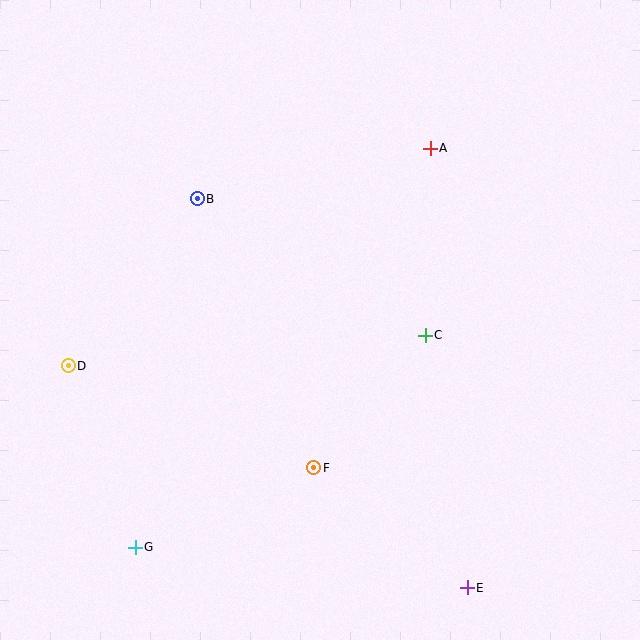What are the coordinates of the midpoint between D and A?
The midpoint between D and A is at (249, 257).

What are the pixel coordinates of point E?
Point E is at (467, 588).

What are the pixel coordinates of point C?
Point C is at (425, 335).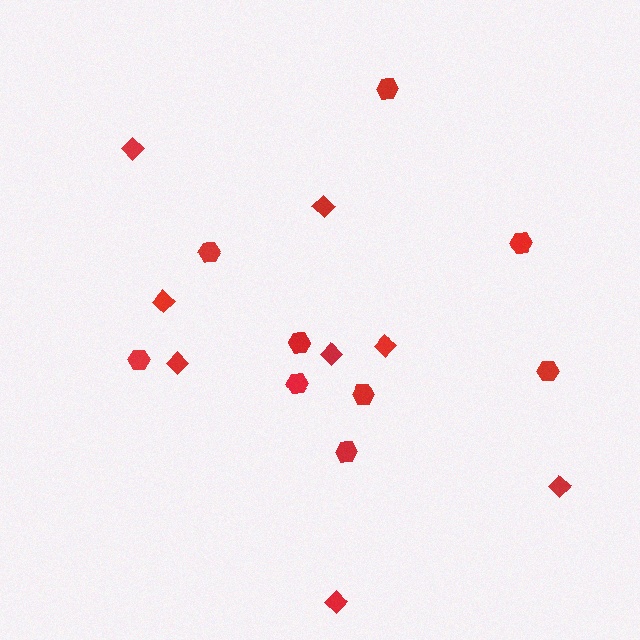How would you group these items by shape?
There are 2 groups: one group of hexagons (9) and one group of diamonds (8).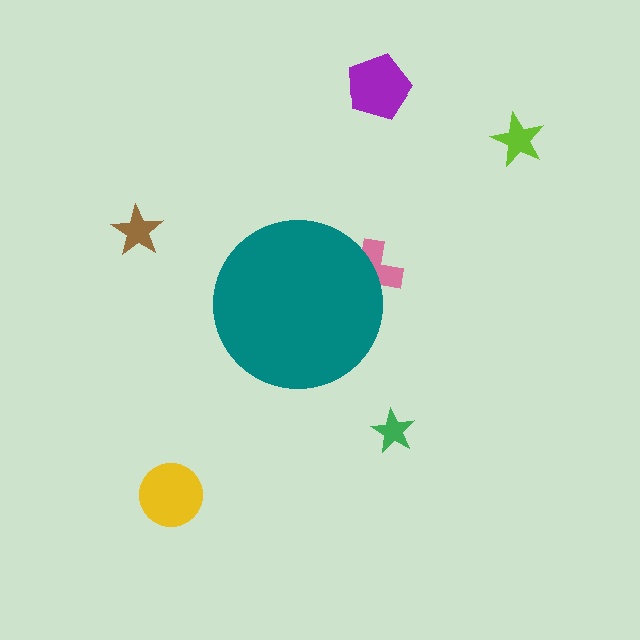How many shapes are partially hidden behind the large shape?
1 shape is partially hidden.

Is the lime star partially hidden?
No, the lime star is fully visible.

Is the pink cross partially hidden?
Yes, the pink cross is partially hidden behind the teal circle.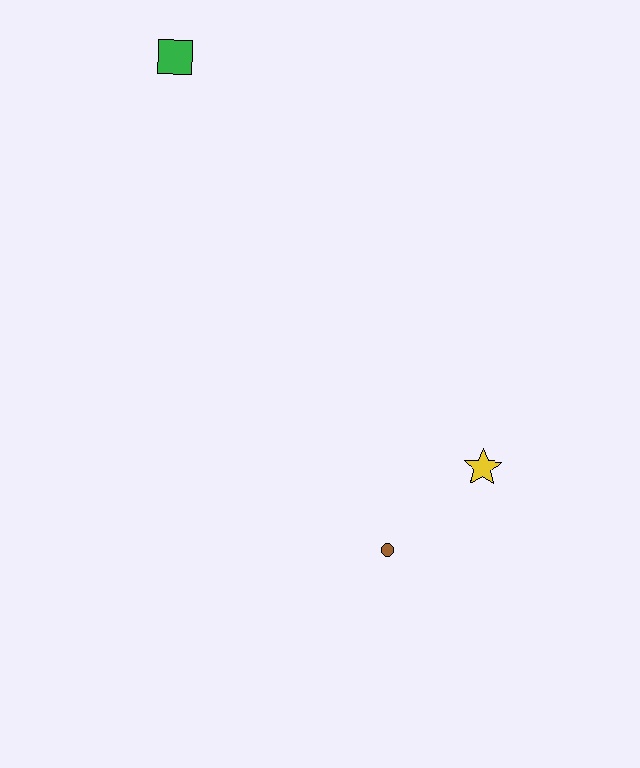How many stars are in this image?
There is 1 star.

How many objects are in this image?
There are 3 objects.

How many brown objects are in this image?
There is 1 brown object.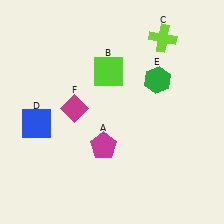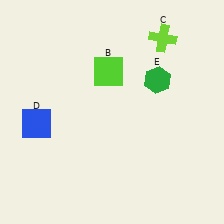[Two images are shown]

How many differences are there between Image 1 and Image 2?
There are 2 differences between the two images.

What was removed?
The magenta pentagon (A), the magenta diamond (F) were removed in Image 2.